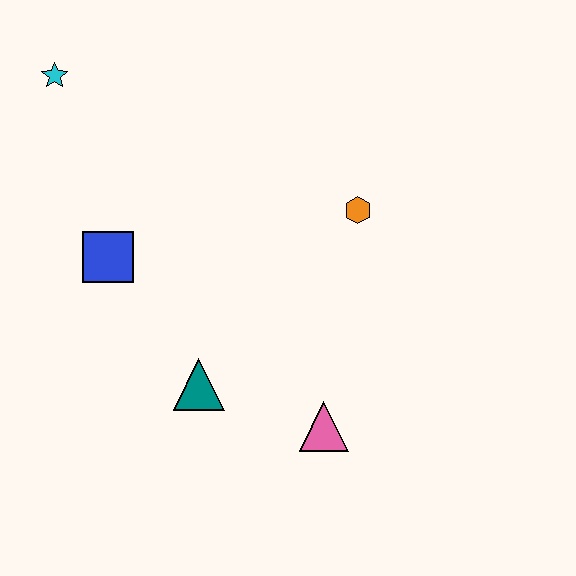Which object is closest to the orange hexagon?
The pink triangle is closest to the orange hexagon.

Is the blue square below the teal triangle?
No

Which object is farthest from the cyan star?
The pink triangle is farthest from the cyan star.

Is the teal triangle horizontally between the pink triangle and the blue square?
Yes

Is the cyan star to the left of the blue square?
Yes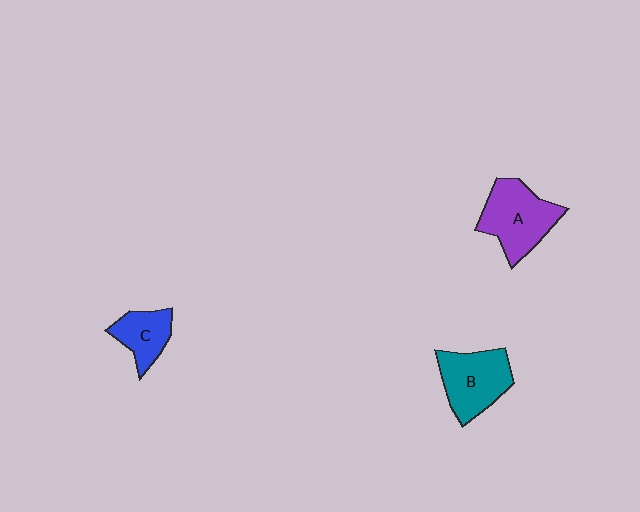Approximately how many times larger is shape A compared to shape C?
Approximately 1.7 times.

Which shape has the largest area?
Shape A (purple).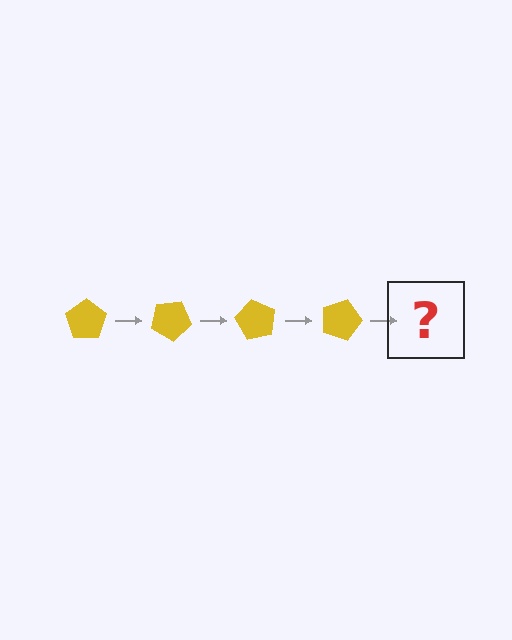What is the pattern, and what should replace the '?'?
The pattern is that the pentagon rotates 30 degrees each step. The '?' should be a yellow pentagon rotated 120 degrees.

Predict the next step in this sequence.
The next step is a yellow pentagon rotated 120 degrees.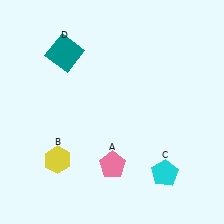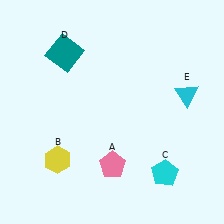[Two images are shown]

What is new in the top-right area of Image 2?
A cyan triangle (E) was added in the top-right area of Image 2.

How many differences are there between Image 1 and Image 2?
There is 1 difference between the two images.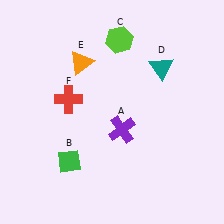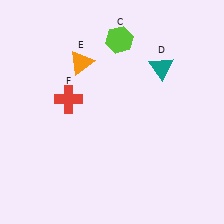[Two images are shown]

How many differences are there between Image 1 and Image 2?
There are 2 differences between the two images.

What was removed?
The green diamond (B), the purple cross (A) were removed in Image 2.